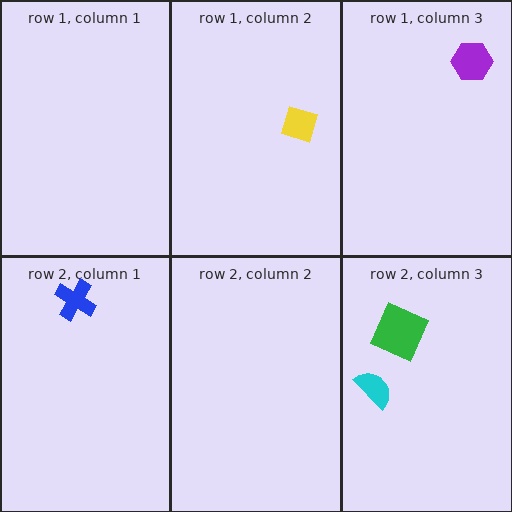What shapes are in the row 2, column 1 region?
The blue cross.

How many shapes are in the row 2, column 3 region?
2.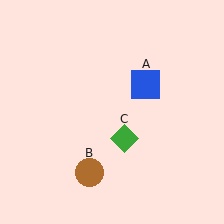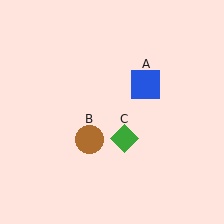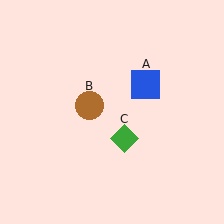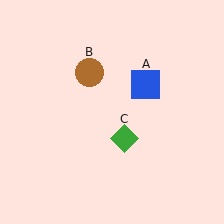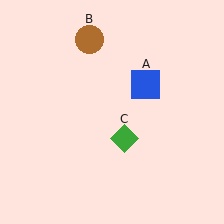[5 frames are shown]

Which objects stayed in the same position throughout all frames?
Blue square (object A) and green diamond (object C) remained stationary.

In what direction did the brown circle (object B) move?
The brown circle (object B) moved up.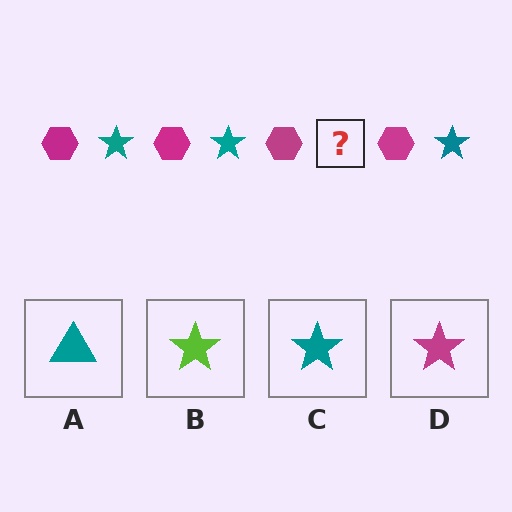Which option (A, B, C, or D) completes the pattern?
C.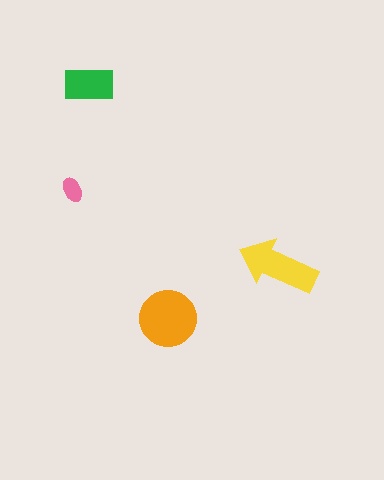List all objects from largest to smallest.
The orange circle, the yellow arrow, the green rectangle, the pink ellipse.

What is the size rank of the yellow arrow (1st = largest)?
2nd.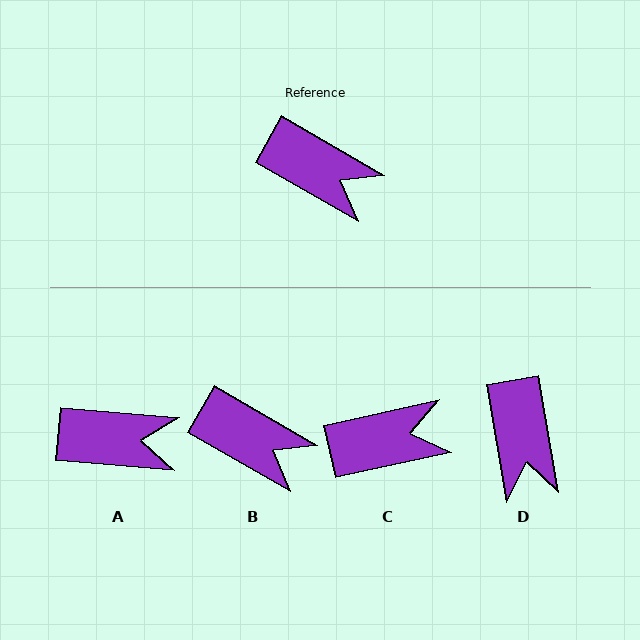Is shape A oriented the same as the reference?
No, it is off by about 25 degrees.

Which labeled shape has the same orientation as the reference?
B.